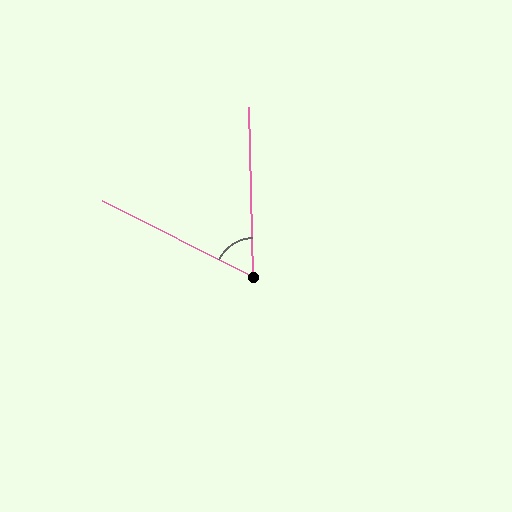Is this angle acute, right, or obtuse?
It is acute.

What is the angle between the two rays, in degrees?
Approximately 62 degrees.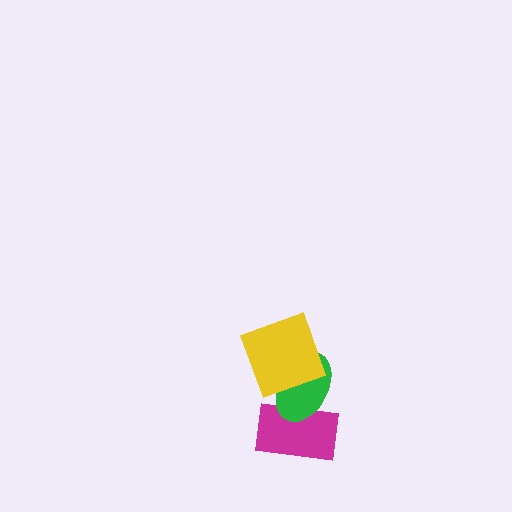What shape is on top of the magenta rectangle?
The green ellipse is on top of the magenta rectangle.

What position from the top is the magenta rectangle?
The magenta rectangle is 3rd from the top.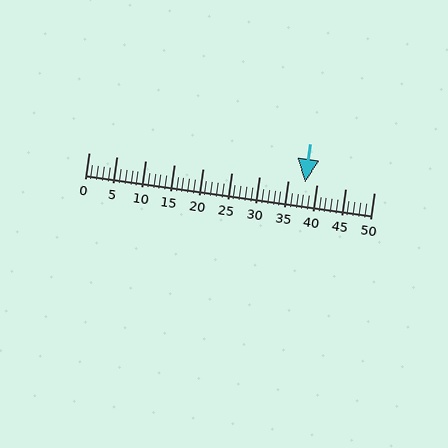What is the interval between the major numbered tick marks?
The major tick marks are spaced 5 units apart.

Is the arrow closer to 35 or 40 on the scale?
The arrow is closer to 40.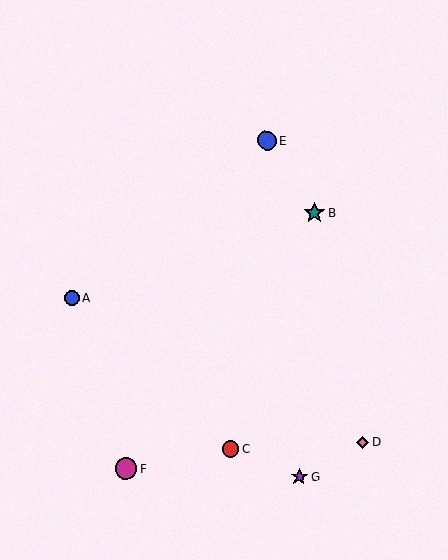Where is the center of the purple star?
The center of the purple star is at (299, 477).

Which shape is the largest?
The magenta circle (labeled F) is the largest.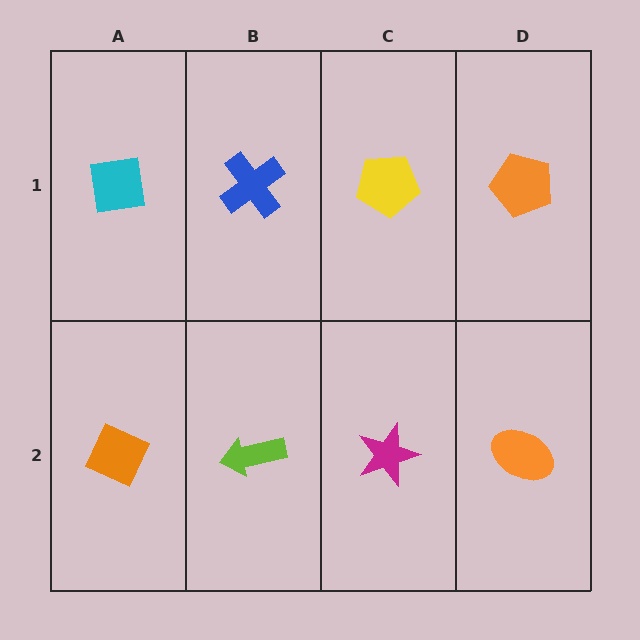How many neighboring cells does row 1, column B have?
3.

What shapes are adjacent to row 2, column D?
An orange pentagon (row 1, column D), a magenta star (row 2, column C).